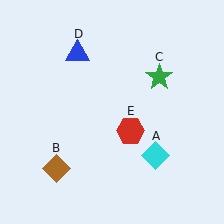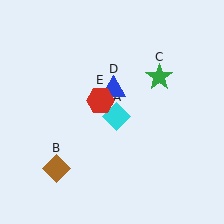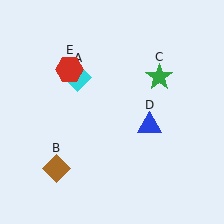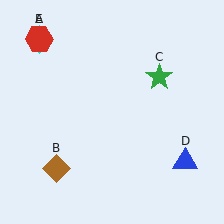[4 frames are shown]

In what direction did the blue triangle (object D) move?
The blue triangle (object D) moved down and to the right.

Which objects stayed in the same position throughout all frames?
Brown diamond (object B) and green star (object C) remained stationary.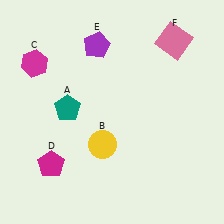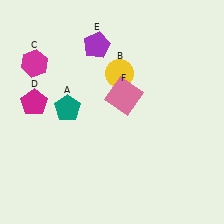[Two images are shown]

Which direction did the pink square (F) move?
The pink square (F) moved down.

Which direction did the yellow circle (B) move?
The yellow circle (B) moved up.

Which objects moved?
The objects that moved are: the yellow circle (B), the magenta pentagon (D), the pink square (F).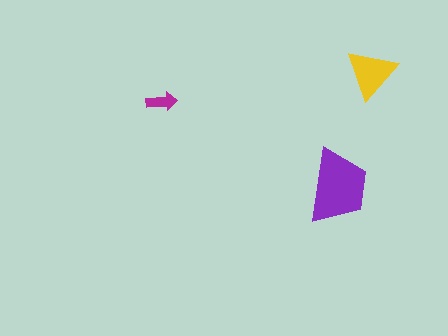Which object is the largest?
The purple trapezoid.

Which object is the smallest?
The magenta arrow.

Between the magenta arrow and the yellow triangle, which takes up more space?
The yellow triangle.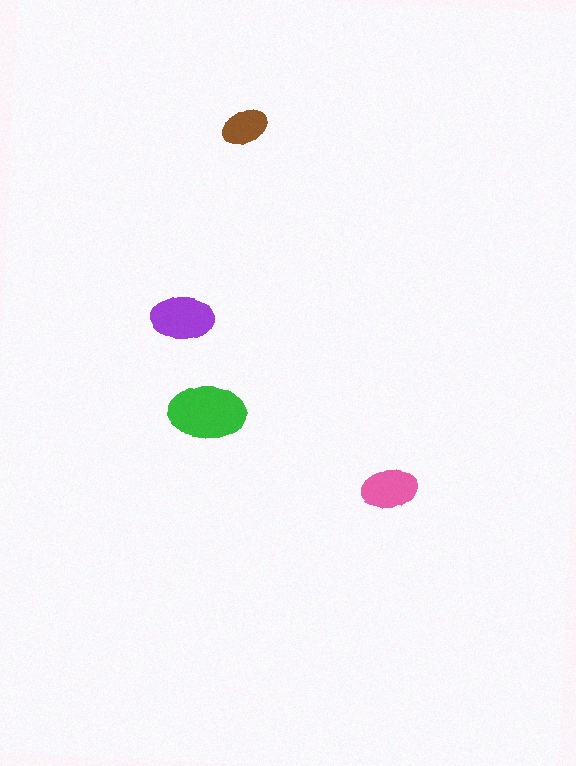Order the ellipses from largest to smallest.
the green one, the purple one, the pink one, the brown one.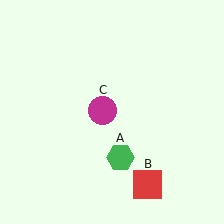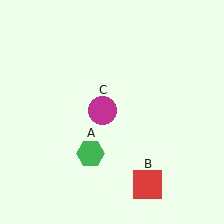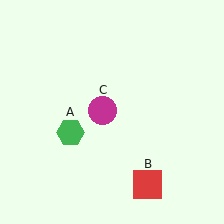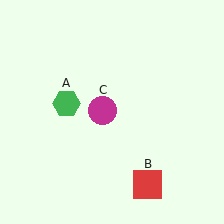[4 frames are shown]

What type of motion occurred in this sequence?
The green hexagon (object A) rotated clockwise around the center of the scene.